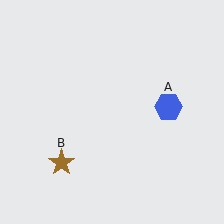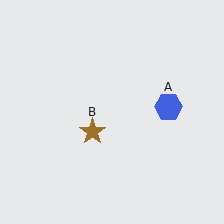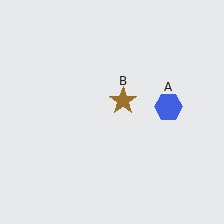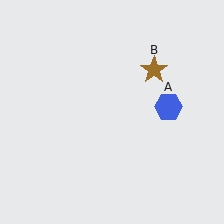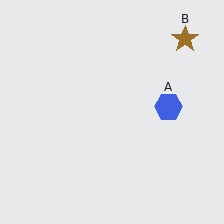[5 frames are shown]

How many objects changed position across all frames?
1 object changed position: brown star (object B).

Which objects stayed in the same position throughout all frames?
Blue hexagon (object A) remained stationary.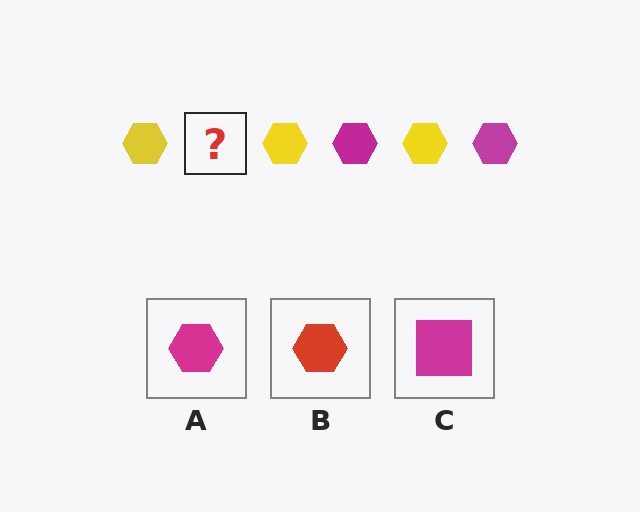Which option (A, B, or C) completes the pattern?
A.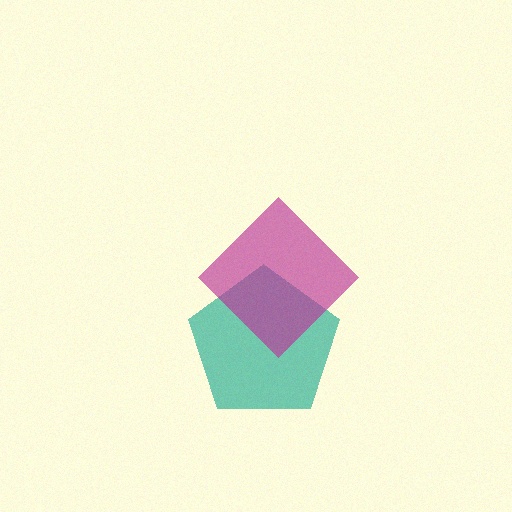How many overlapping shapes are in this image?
There are 2 overlapping shapes in the image.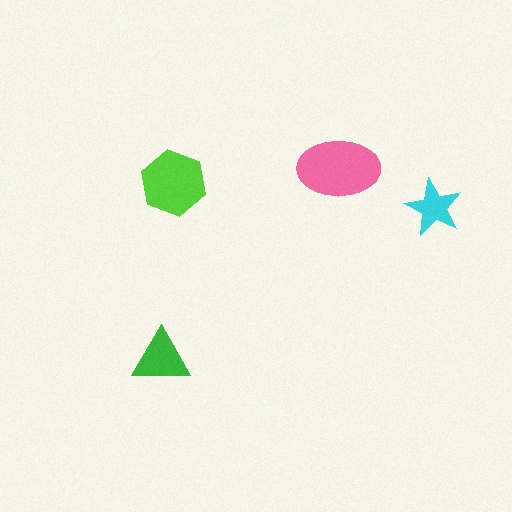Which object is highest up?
The pink ellipse is topmost.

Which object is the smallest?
The cyan star.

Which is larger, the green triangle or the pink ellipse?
The pink ellipse.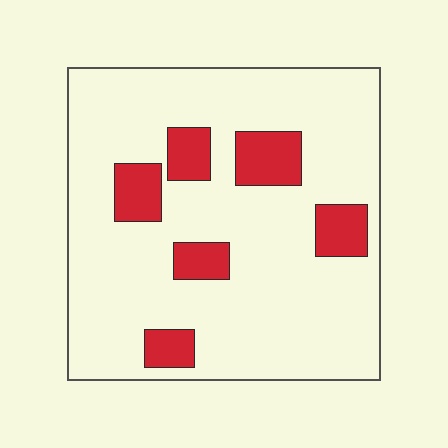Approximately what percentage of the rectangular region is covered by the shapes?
Approximately 15%.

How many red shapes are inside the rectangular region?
6.